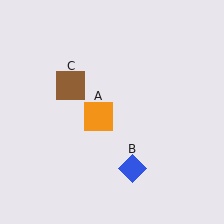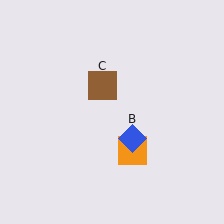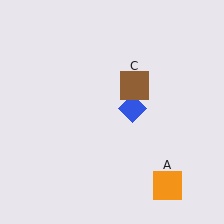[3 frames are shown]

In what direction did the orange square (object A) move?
The orange square (object A) moved down and to the right.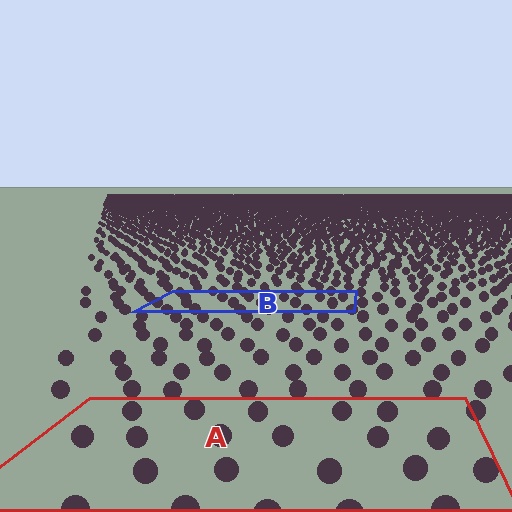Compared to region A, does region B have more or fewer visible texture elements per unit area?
Region B has more texture elements per unit area — they are packed more densely because it is farther away.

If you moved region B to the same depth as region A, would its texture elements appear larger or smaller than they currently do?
They would appear larger. At a closer depth, the same texture elements are projected at a bigger on-screen size.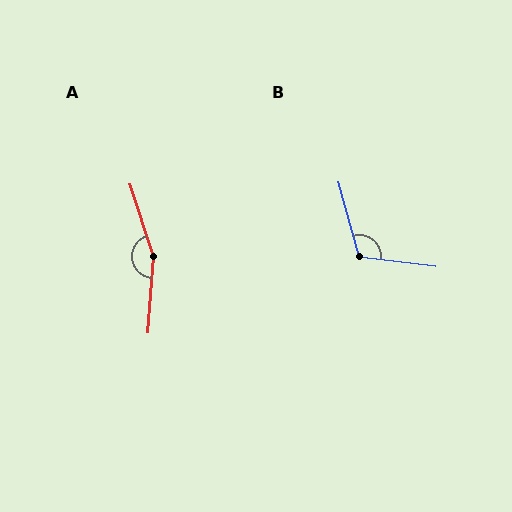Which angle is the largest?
A, at approximately 158 degrees.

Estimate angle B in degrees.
Approximately 112 degrees.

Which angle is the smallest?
B, at approximately 112 degrees.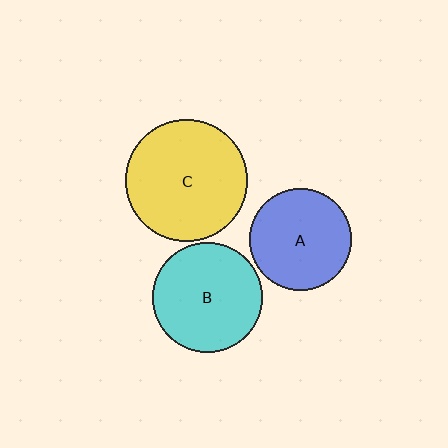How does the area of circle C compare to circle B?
Approximately 1.2 times.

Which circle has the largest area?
Circle C (yellow).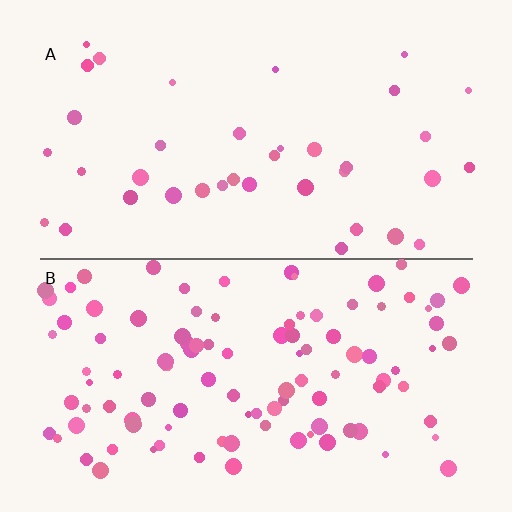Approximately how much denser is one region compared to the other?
Approximately 2.8× — region B over region A.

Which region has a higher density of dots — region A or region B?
B (the bottom).